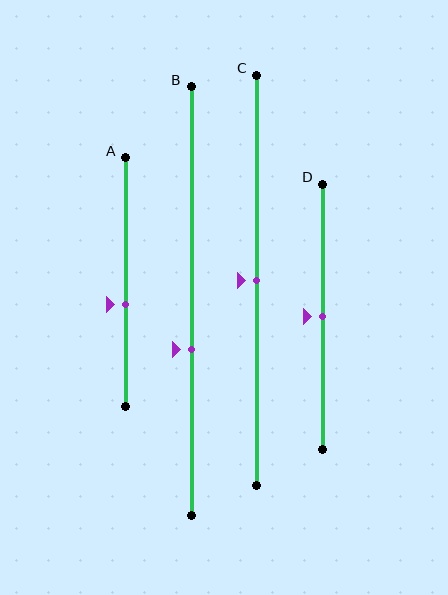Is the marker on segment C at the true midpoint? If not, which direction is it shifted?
Yes, the marker on segment C is at the true midpoint.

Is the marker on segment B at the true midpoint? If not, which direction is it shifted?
No, the marker on segment B is shifted downward by about 11% of the segment length.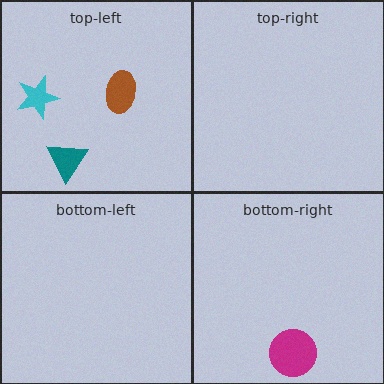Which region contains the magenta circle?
The bottom-right region.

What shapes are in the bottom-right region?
The magenta circle.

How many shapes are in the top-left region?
3.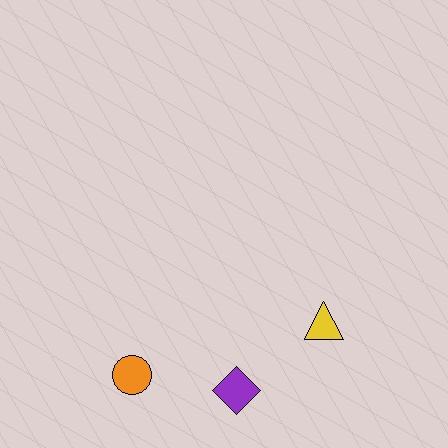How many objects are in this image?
There are 3 objects.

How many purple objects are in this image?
There is 1 purple object.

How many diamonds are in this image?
There is 1 diamond.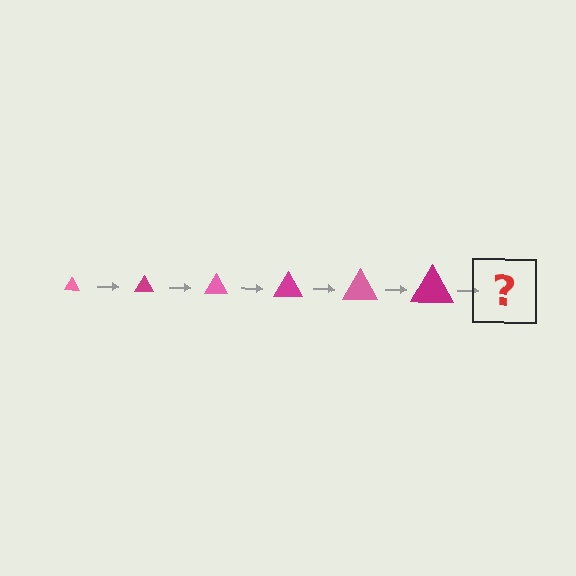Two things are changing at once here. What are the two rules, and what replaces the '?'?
The two rules are that the triangle grows larger each step and the color cycles through pink and magenta. The '?' should be a pink triangle, larger than the previous one.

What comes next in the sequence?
The next element should be a pink triangle, larger than the previous one.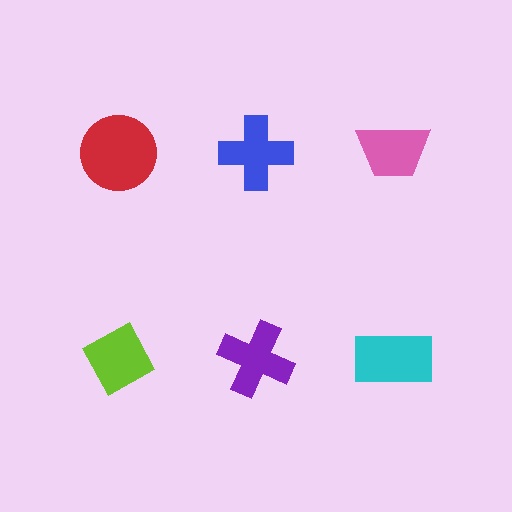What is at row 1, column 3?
A pink trapezoid.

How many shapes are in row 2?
3 shapes.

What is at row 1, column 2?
A blue cross.